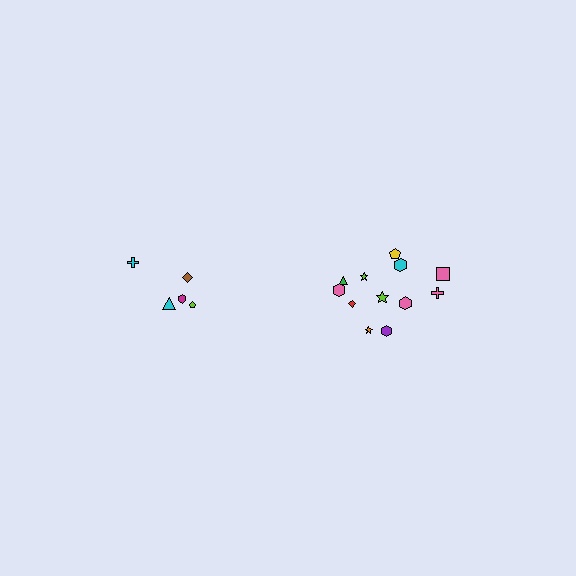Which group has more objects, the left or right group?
The right group.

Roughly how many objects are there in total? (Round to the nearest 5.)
Roughly 15 objects in total.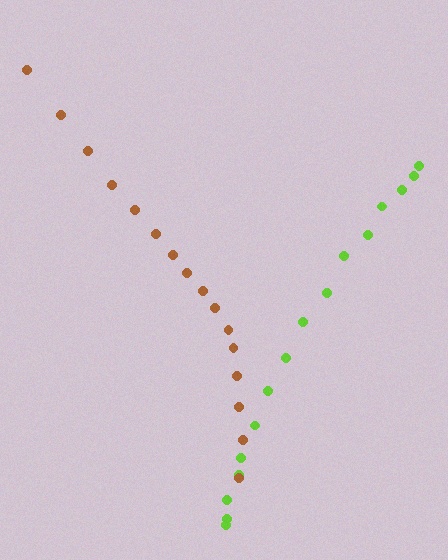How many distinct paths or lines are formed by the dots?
There are 2 distinct paths.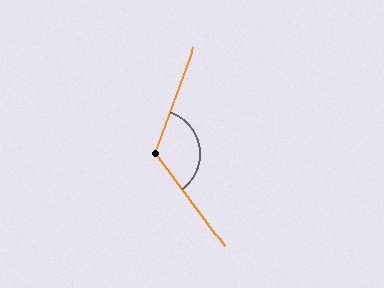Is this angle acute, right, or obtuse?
It is obtuse.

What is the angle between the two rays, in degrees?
Approximately 123 degrees.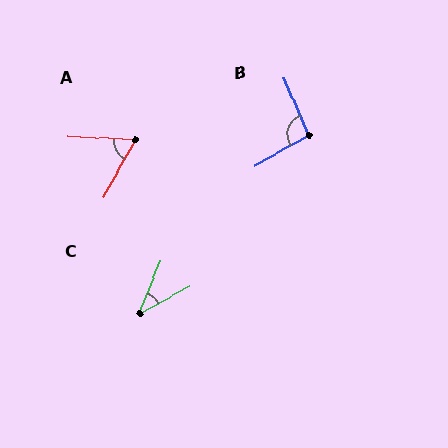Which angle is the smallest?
C, at approximately 39 degrees.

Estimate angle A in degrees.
Approximately 64 degrees.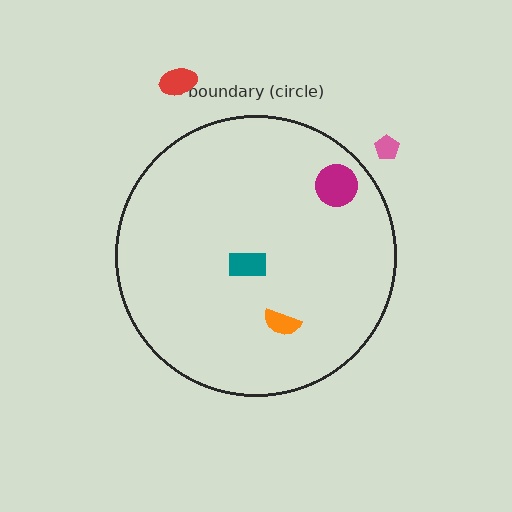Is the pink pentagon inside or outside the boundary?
Outside.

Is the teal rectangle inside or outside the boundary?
Inside.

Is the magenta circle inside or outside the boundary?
Inside.